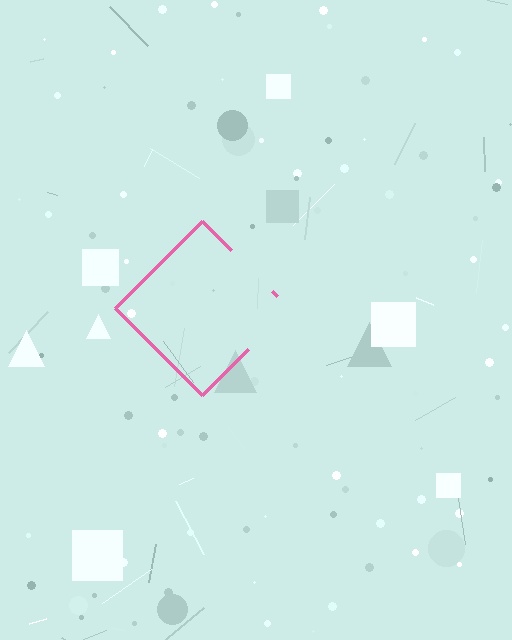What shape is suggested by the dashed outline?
The dashed outline suggests a diamond.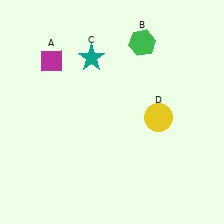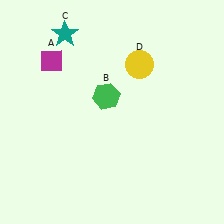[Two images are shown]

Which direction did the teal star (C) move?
The teal star (C) moved left.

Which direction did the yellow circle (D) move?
The yellow circle (D) moved up.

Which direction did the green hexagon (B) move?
The green hexagon (B) moved down.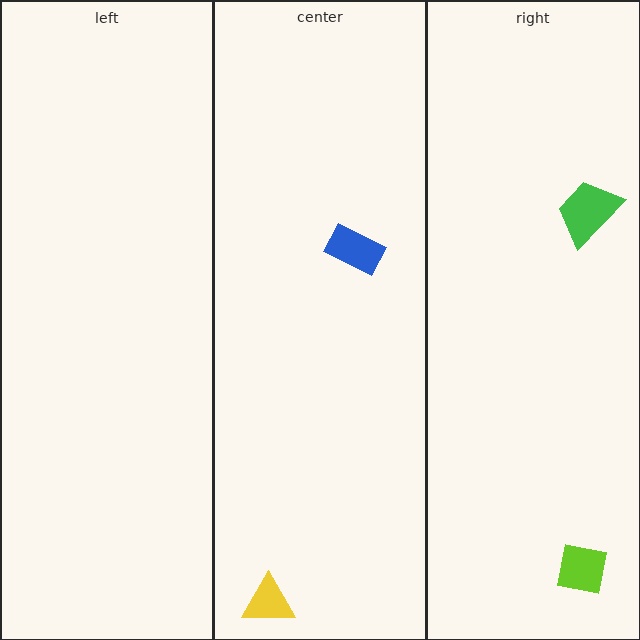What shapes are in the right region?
The lime square, the green trapezoid.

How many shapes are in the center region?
2.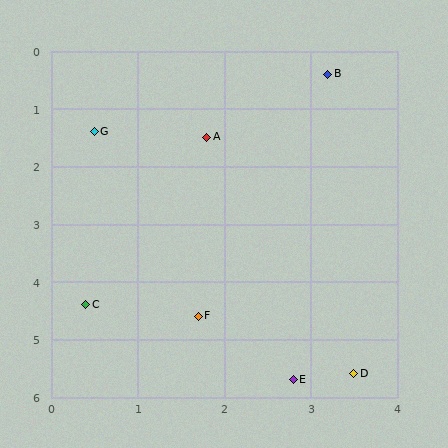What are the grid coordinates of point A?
Point A is at approximately (1.8, 1.5).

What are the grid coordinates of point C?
Point C is at approximately (0.4, 4.4).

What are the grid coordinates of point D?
Point D is at approximately (3.5, 5.6).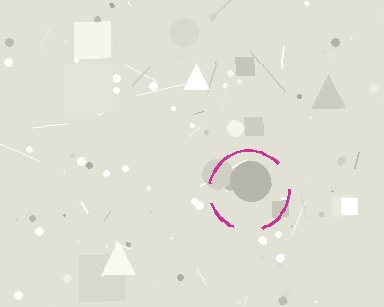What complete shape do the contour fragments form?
The contour fragments form a circle.